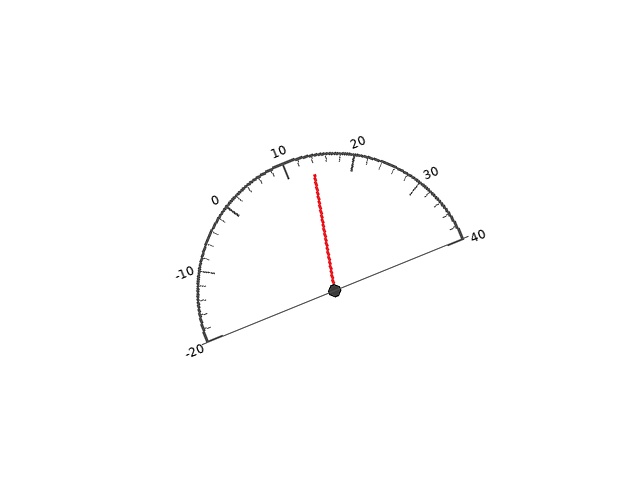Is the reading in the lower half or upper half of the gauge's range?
The reading is in the upper half of the range (-20 to 40).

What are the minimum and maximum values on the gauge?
The gauge ranges from -20 to 40.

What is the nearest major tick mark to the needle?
The nearest major tick mark is 10.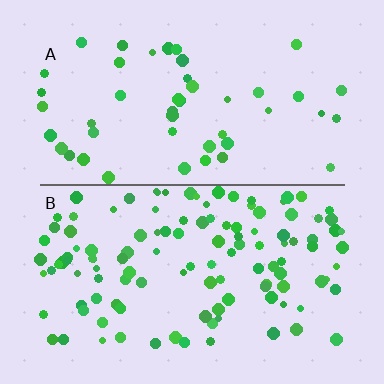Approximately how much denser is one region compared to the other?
Approximately 2.5× — region B over region A.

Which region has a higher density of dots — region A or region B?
B (the bottom).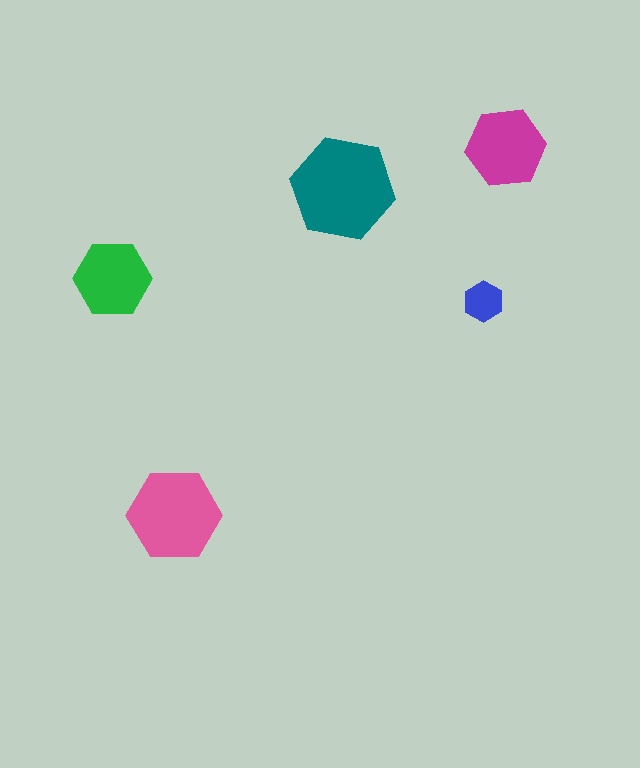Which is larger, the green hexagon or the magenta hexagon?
The magenta one.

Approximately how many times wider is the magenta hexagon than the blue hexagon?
About 2 times wider.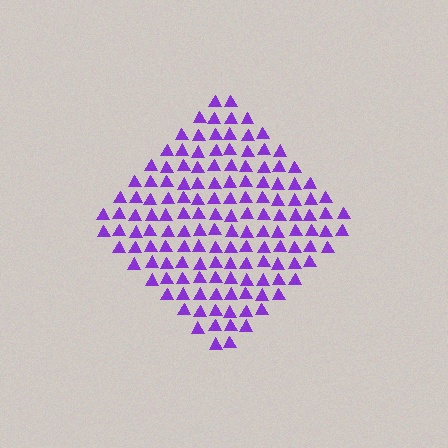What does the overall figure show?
The overall figure shows a diamond.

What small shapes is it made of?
It is made of small triangles.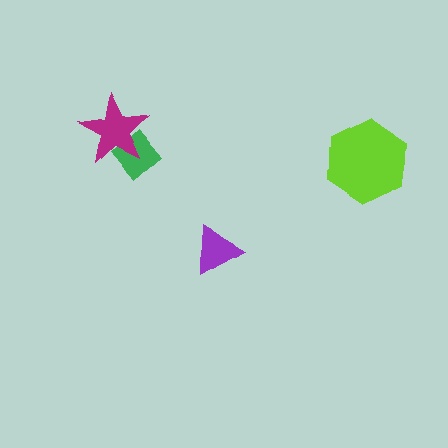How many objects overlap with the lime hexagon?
0 objects overlap with the lime hexagon.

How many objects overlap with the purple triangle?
0 objects overlap with the purple triangle.